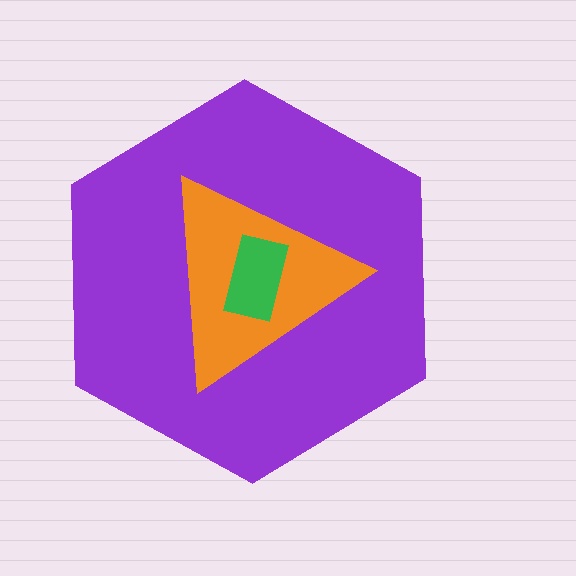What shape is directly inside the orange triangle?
The green rectangle.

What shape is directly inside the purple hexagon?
The orange triangle.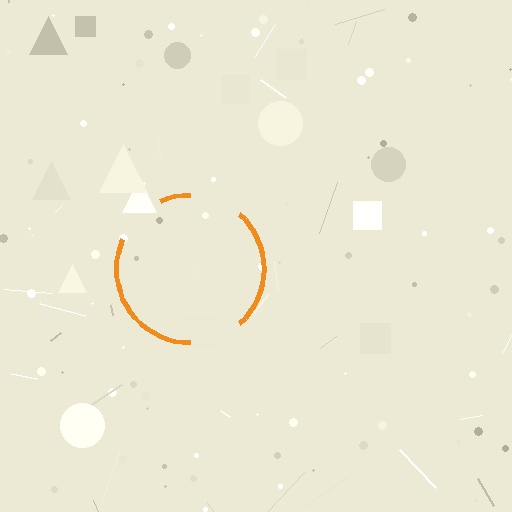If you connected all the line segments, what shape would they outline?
They would outline a circle.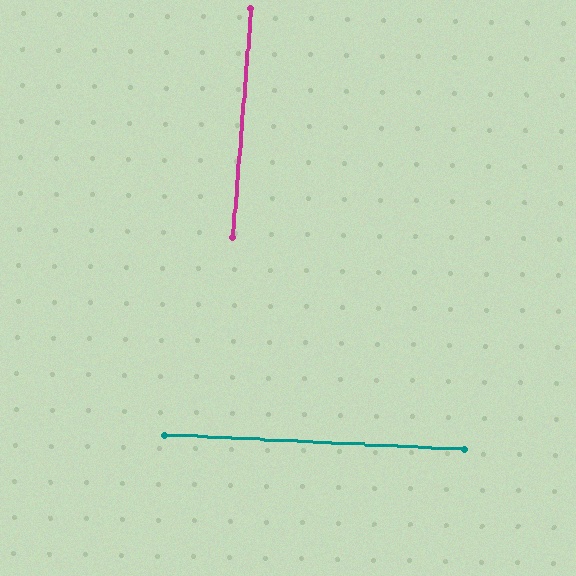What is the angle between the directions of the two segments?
Approximately 88 degrees.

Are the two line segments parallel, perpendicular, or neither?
Perpendicular — they meet at approximately 88°.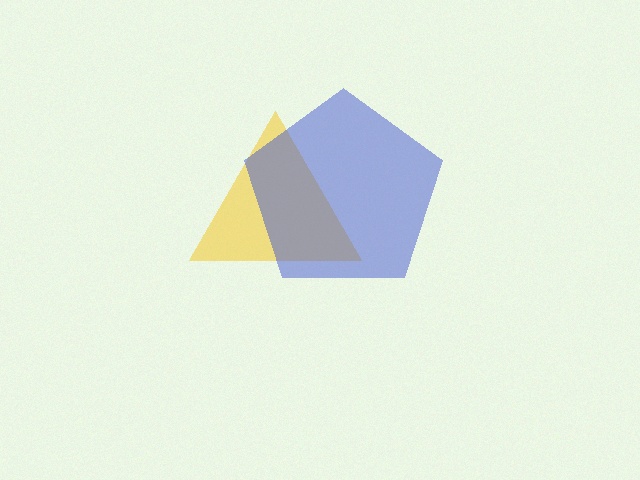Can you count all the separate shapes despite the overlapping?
Yes, there are 2 separate shapes.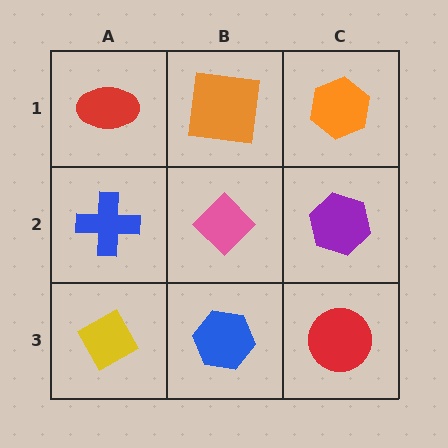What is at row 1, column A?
A red ellipse.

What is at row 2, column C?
A purple hexagon.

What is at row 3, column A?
A yellow diamond.